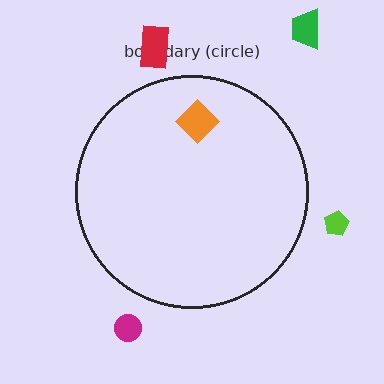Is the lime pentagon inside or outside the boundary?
Outside.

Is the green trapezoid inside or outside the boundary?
Outside.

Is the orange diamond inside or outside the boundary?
Inside.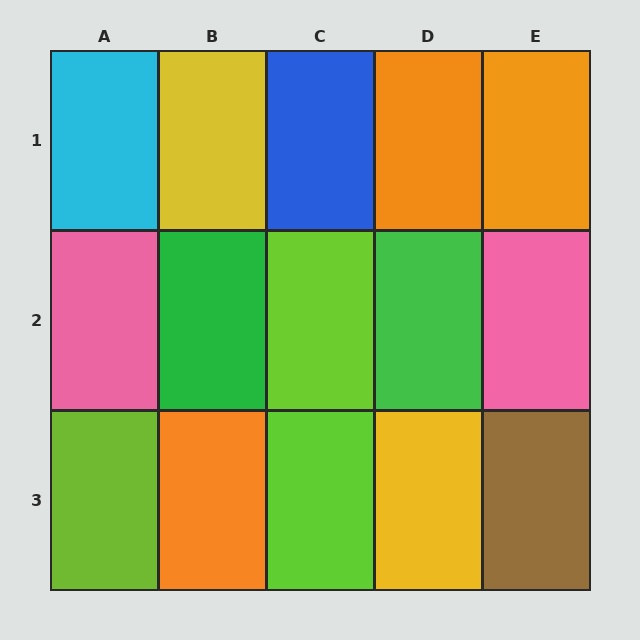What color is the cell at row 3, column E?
Brown.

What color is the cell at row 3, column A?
Lime.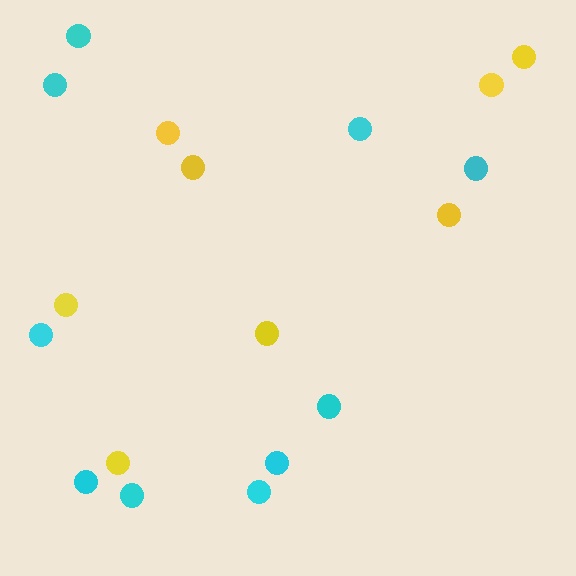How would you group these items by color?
There are 2 groups: one group of yellow circles (8) and one group of cyan circles (10).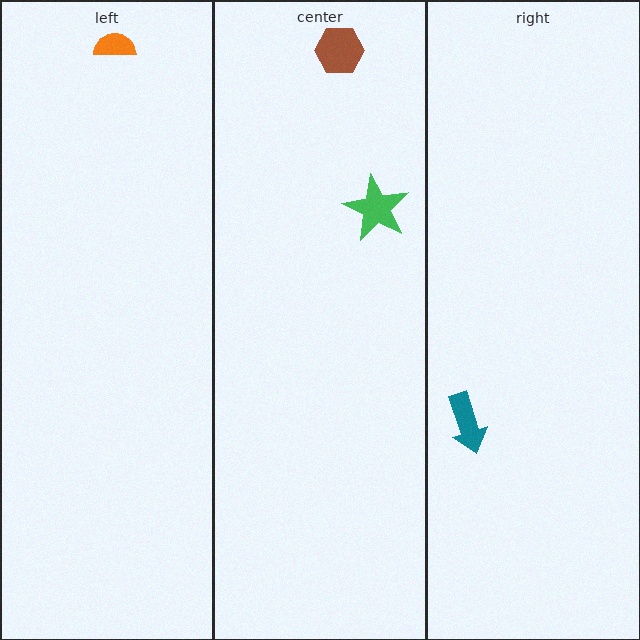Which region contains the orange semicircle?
The left region.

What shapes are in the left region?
The orange semicircle.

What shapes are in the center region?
The brown hexagon, the green star.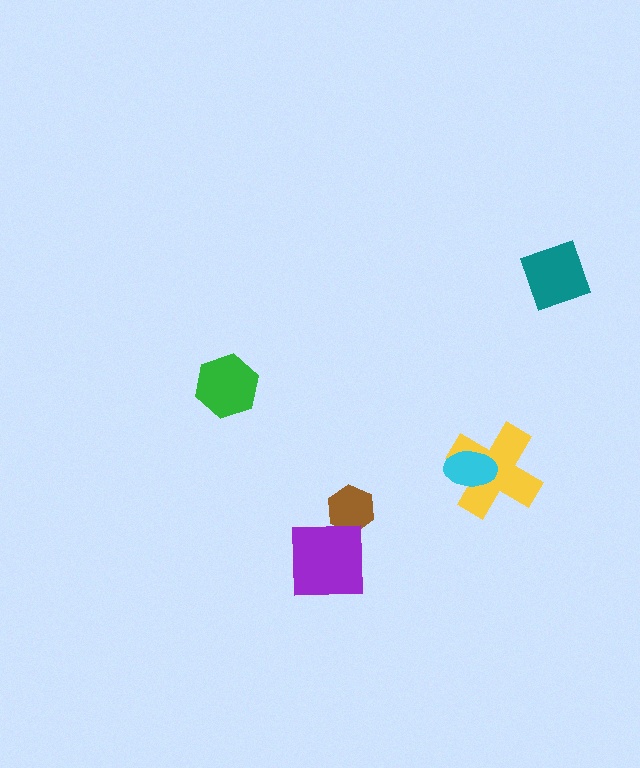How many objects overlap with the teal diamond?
0 objects overlap with the teal diamond.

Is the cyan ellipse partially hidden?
No, no other shape covers it.